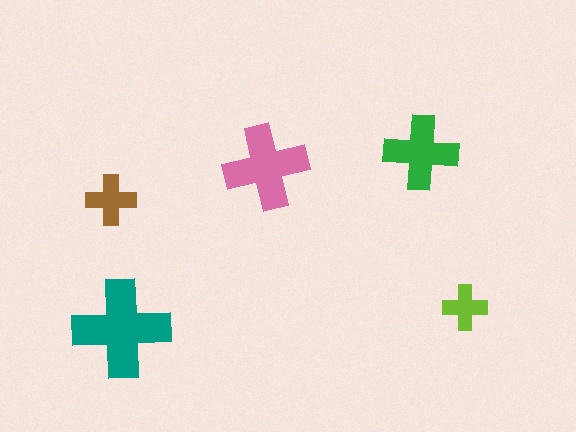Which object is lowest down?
The teal cross is bottommost.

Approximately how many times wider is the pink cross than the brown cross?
About 1.5 times wider.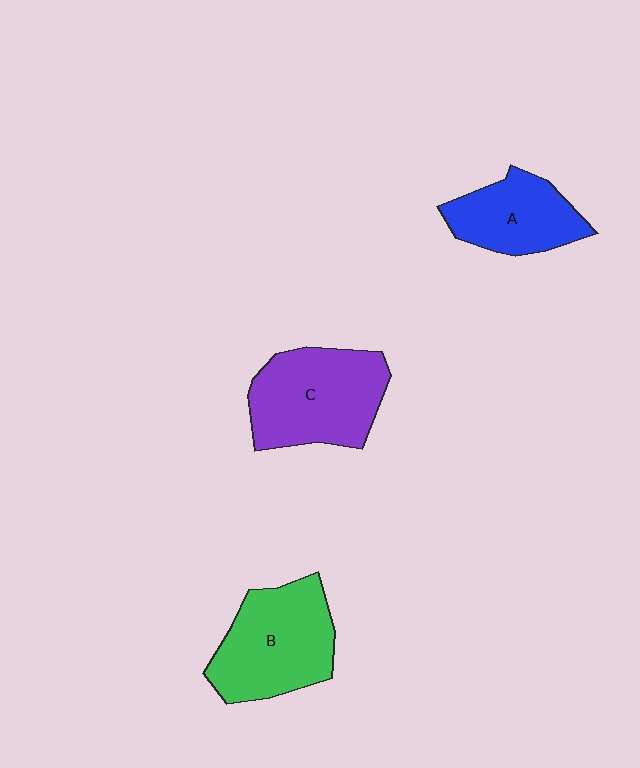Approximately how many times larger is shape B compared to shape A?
Approximately 1.4 times.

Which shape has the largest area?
Shape C (purple).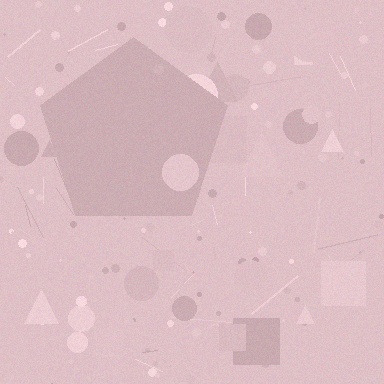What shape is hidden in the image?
A pentagon is hidden in the image.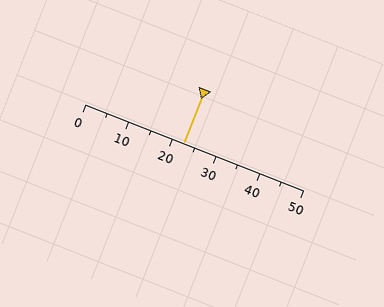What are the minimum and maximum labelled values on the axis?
The axis runs from 0 to 50.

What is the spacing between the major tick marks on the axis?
The major ticks are spaced 10 apart.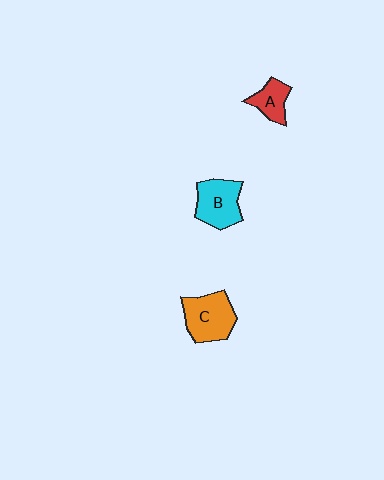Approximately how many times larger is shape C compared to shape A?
Approximately 1.8 times.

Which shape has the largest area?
Shape C (orange).